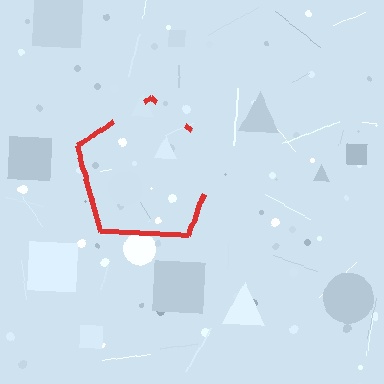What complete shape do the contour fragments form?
The contour fragments form a pentagon.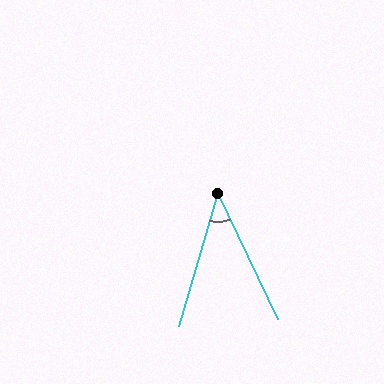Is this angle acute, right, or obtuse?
It is acute.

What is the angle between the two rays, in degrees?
Approximately 42 degrees.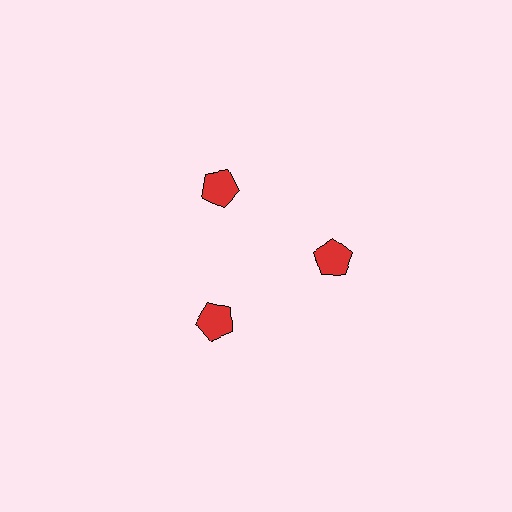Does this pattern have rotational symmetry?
Yes, this pattern has 3-fold rotational symmetry. It looks the same after rotating 120 degrees around the center.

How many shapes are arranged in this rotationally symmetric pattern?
There are 3 shapes, arranged in 3 groups of 1.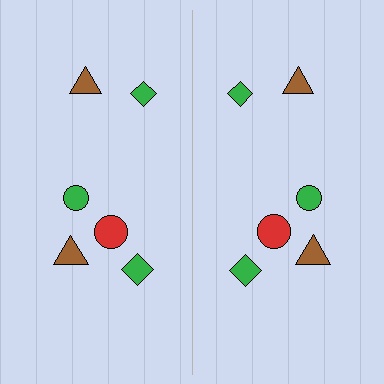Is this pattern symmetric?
Yes, this pattern has bilateral (reflection) symmetry.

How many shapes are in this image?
There are 12 shapes in this image.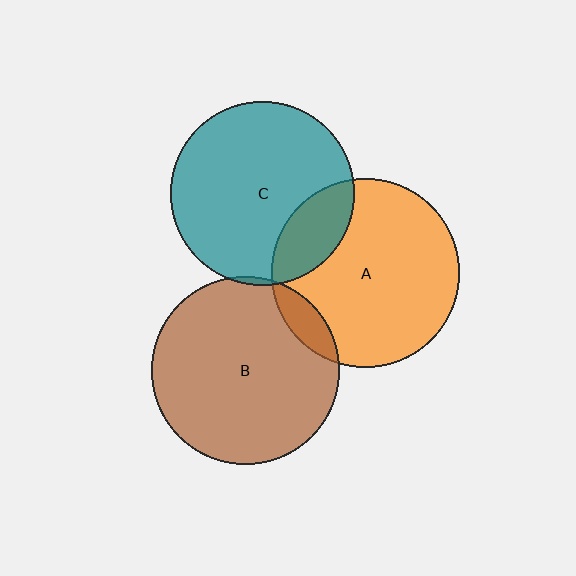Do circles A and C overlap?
Yes.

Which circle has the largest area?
Circle A (orange).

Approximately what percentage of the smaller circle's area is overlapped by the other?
Approximately 20%.